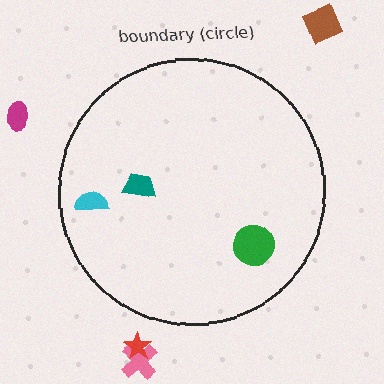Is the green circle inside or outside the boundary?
Inside.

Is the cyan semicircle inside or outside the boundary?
Inside.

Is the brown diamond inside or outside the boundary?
Outside.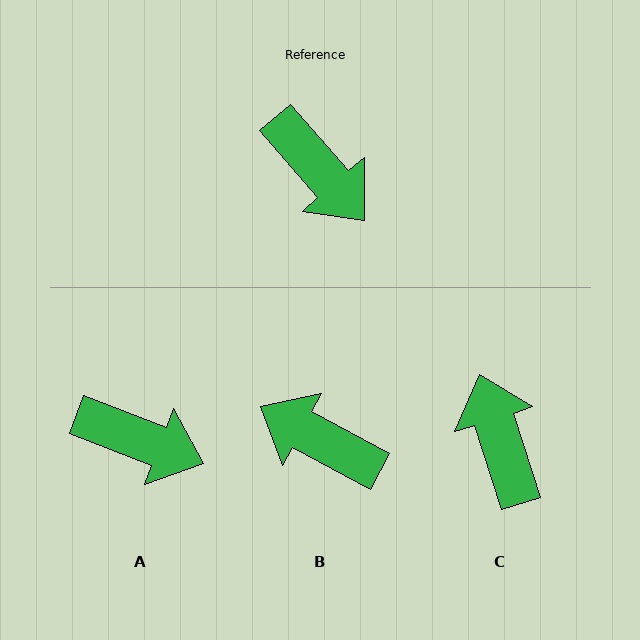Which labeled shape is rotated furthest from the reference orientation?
B, about 159 degrees away.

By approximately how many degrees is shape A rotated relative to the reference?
Approximately 28 degrees counter-clockwise.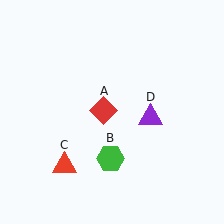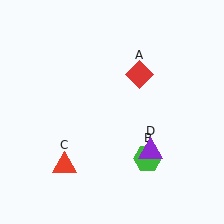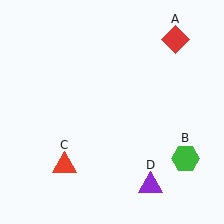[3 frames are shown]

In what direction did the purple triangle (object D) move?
The purple triangle (object D) moved down.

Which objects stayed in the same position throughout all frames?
Red triangle (object C) remained stationary.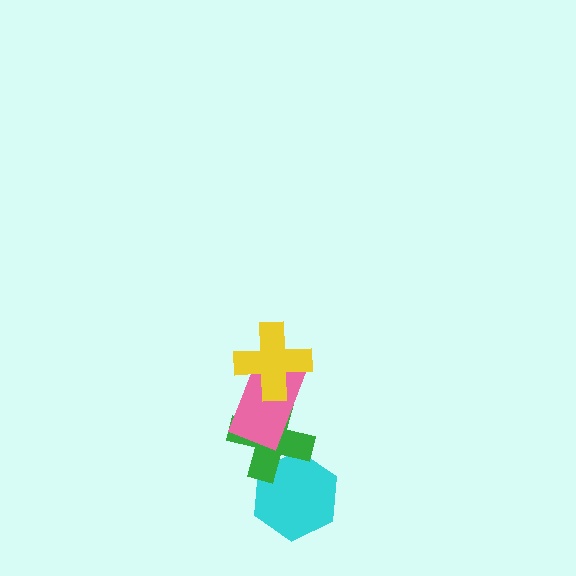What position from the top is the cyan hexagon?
The cyan hexagon is 4th from the top.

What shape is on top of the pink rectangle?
The yellow cross is on top of the pink rectangle.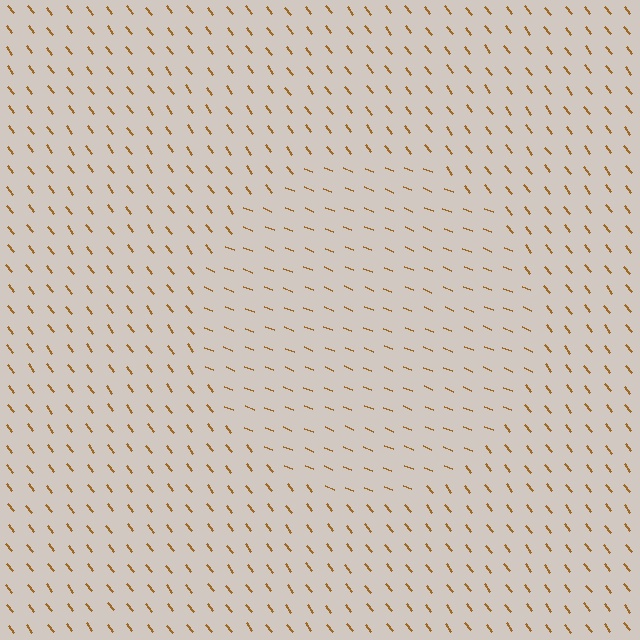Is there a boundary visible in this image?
Yes, there is a texture boundary formed by a change in line orientation.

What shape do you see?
I see a circle.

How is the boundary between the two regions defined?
The boundary is defined purely by a change in line orientation (approximately 31 degrees difference). All lines are the same color and thickness.